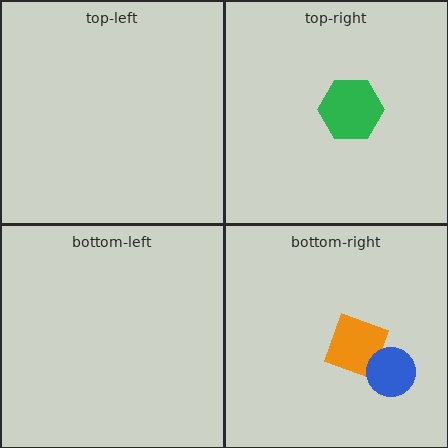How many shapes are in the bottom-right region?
2.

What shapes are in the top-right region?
The green hexagon.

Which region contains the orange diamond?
The bottom-right region.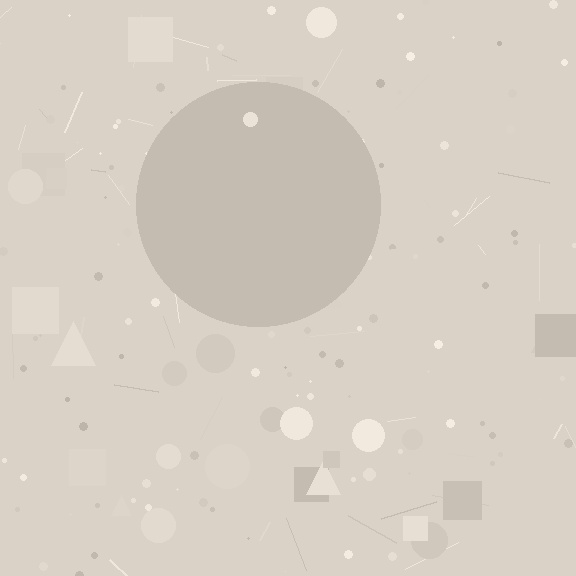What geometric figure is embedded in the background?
A circle is embedded in the background.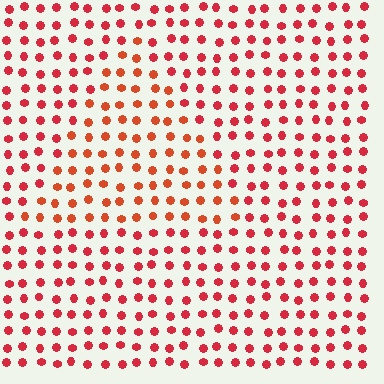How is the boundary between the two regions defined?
The boundary is defined purely by a slight shift in hue (about 20 degrees). Spacing, size, and orientation are identical on both sides.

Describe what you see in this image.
The image is filled with small red elements in a uniform arrangement. A triangle-shaped region is visible where the elements are tinted to a slightly different hue, forming a subtle color boundary.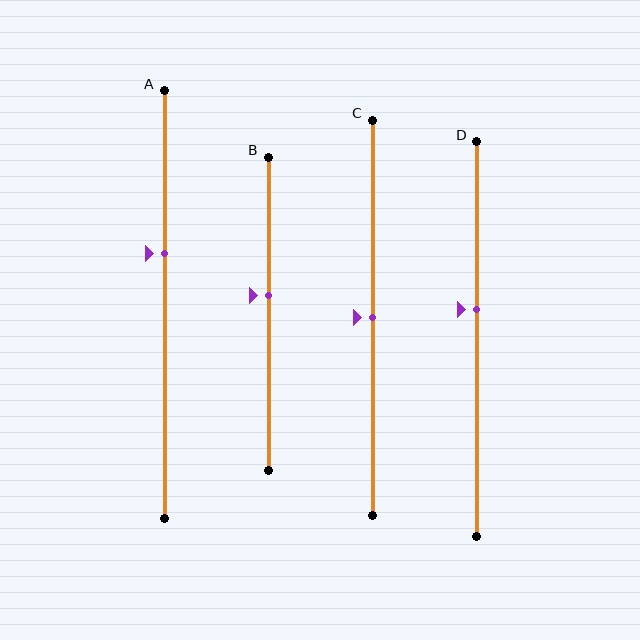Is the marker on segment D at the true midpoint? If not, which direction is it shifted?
No, the marker on segment D is shifted upward by about 8% of the segment length.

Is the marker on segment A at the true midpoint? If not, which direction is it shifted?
No, the marker on segment A is shifted upward by about 12% of the segment length.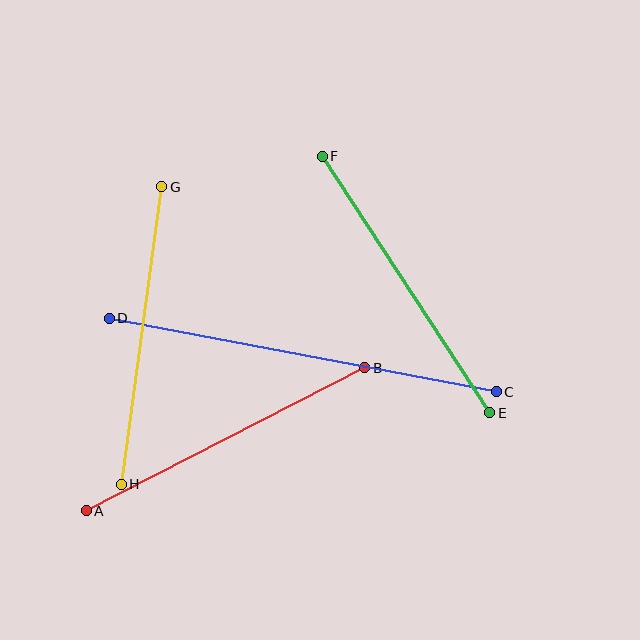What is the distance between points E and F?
The distance is approximately 306 pixels.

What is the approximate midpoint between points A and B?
The midpoint is at approximately (225, 439) pixels.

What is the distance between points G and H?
The distance is approximately 300 pixels.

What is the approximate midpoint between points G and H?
The midpoint is at approximately (141, 335) pixels.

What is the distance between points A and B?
The distance is approximately 313 pixels.